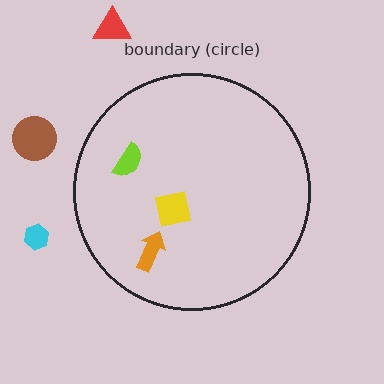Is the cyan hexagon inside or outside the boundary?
Outside.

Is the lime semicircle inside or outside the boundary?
Inside.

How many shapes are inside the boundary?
3 inside, 3 outside.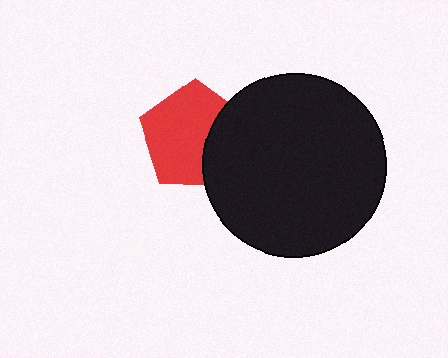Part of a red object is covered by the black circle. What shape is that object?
It is a pentagon.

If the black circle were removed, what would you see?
You would see the complete red pentagon.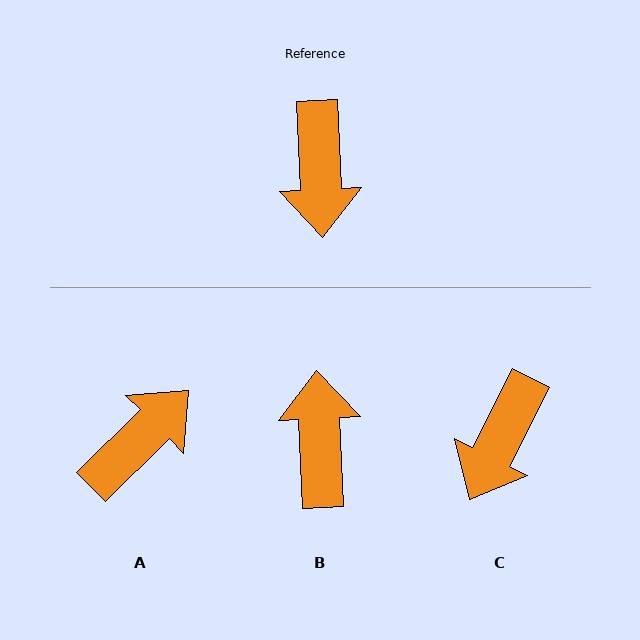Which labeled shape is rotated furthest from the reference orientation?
B, about 180 degrees away.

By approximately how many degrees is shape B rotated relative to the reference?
Approximately 180 degrees clockwise.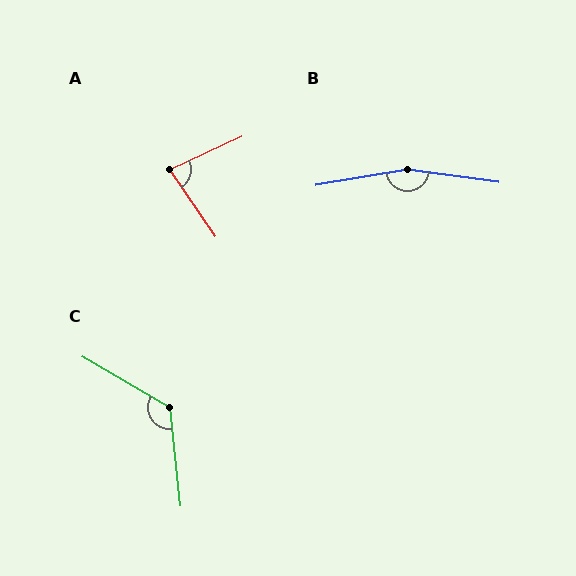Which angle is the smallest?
A, at approximately 80 degrees.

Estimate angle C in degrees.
Approximately 126 degrees.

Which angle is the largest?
B, at approximately 163 degrees.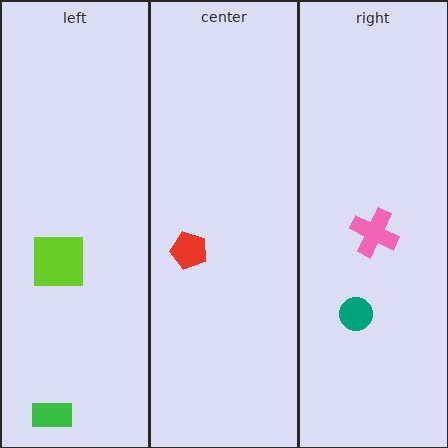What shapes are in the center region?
The red pentagon.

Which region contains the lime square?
The left region.